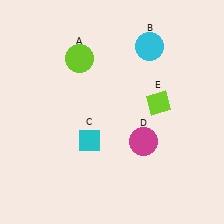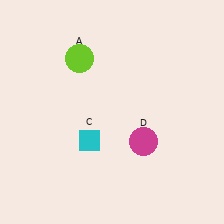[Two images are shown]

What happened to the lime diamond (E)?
The lime diamond (E) was removed in Image 2. It was in the top-right area of Image 1.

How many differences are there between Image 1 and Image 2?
There are 2 differences between the two images.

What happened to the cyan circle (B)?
The cyan circle (B) was removed in Image 2. It was in the top-right area of Image 1.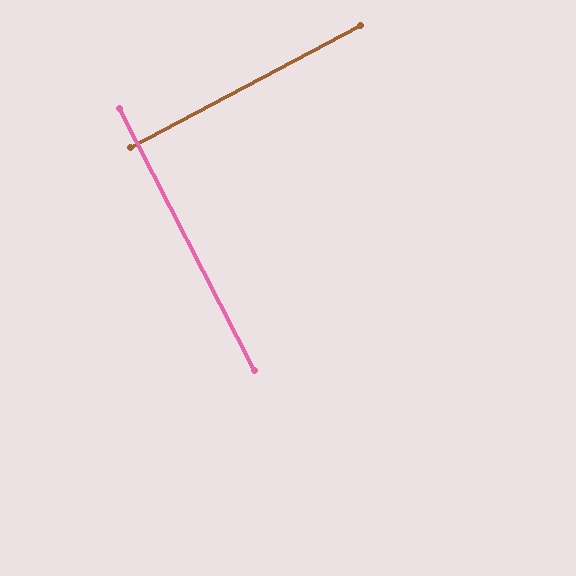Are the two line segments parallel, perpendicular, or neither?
Perpendicular — they meet at approximately 89°.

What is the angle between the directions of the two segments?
Approximately 89 degrees.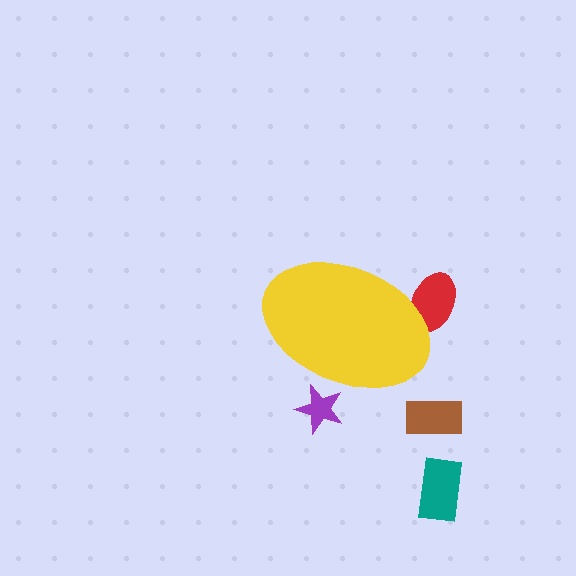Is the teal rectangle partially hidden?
No, the teal rectangle is fully visible.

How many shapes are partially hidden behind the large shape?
2 shapes are partially hidden.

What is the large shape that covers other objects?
A yellow ellipse.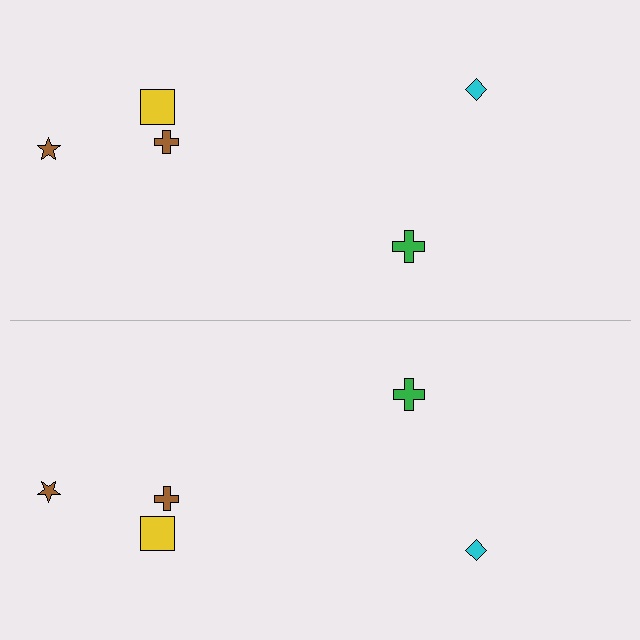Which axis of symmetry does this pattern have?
The pattern has a horizontal axis of symmetry running through the center of the image.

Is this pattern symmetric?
Yes, this pattern has bilateral (reflection) symmetry.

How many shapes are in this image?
There are 10 shapes in this image.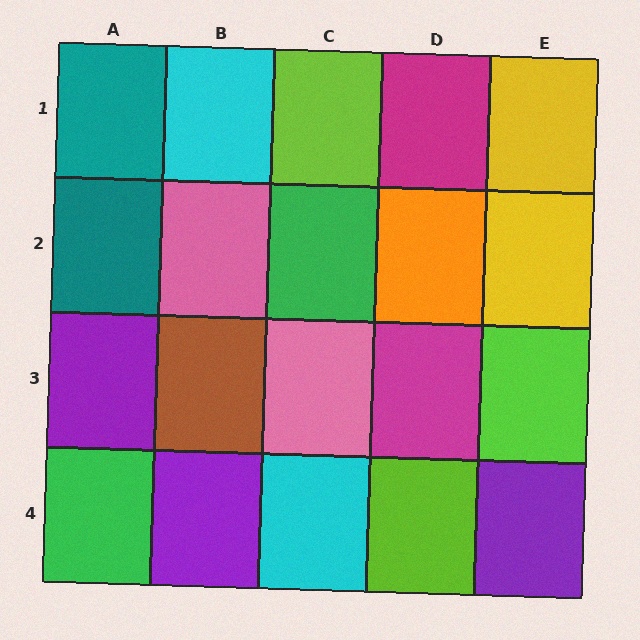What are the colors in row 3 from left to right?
Purple, brown, pink, magenta, lime.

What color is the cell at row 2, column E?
Yellow.